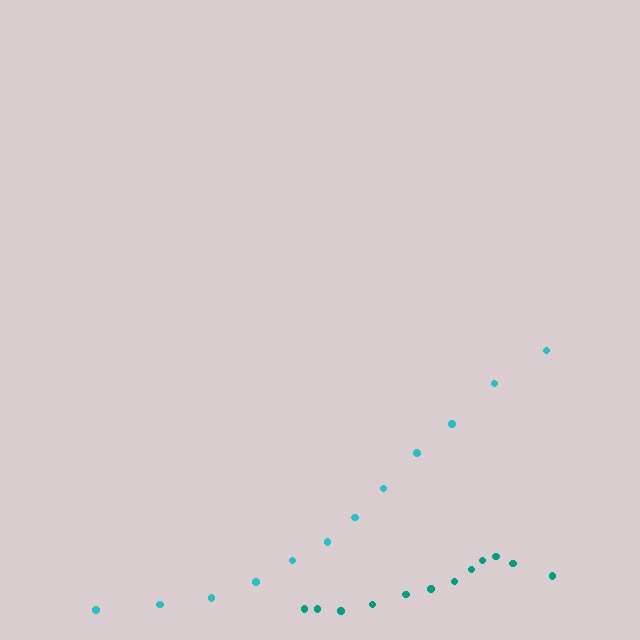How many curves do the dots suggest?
There are 2 distinct paths.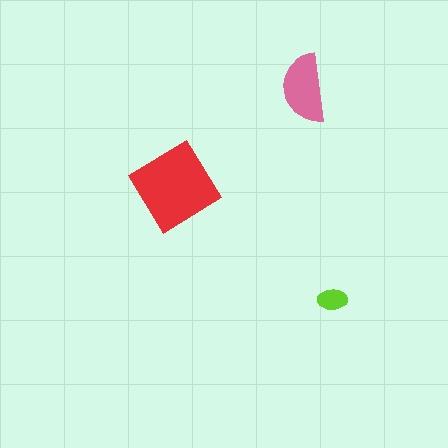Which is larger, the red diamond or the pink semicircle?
The red diamond.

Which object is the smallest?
The lime ellipse.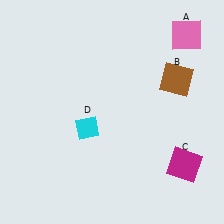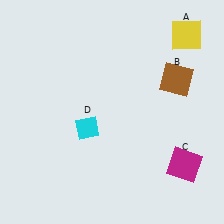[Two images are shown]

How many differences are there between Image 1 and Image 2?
There is 1 difference between the two images.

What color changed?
The square (A) changed from pink in Image 1 to yellow in Image 2.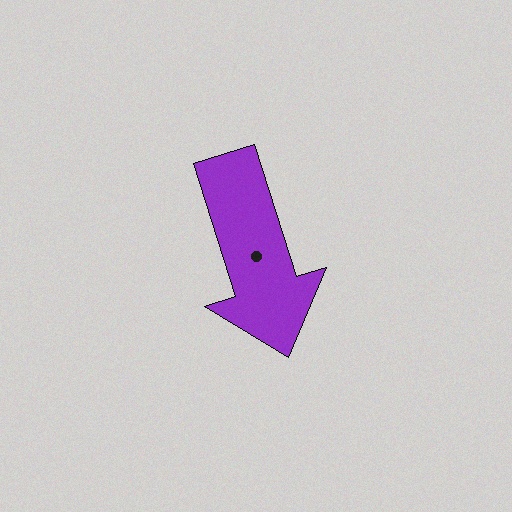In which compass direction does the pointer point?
South.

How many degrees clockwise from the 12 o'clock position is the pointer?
Approximately 162 degrees.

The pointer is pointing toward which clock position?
Roughly 5 o'clock.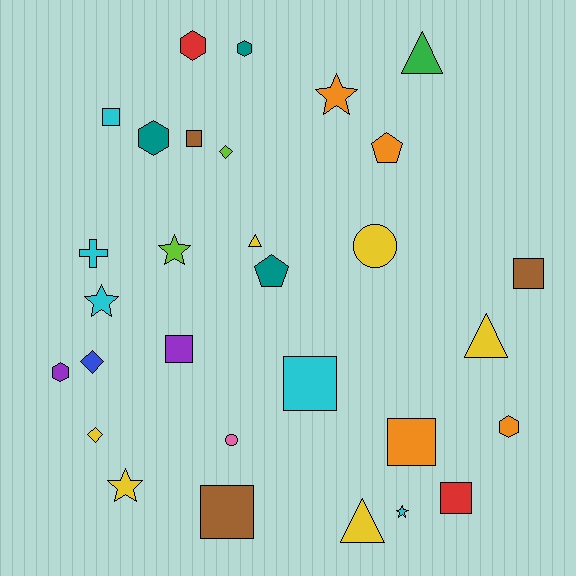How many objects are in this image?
There are 30 objects.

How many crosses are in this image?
There is 1 cross.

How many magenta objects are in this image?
There are no magenta objects.